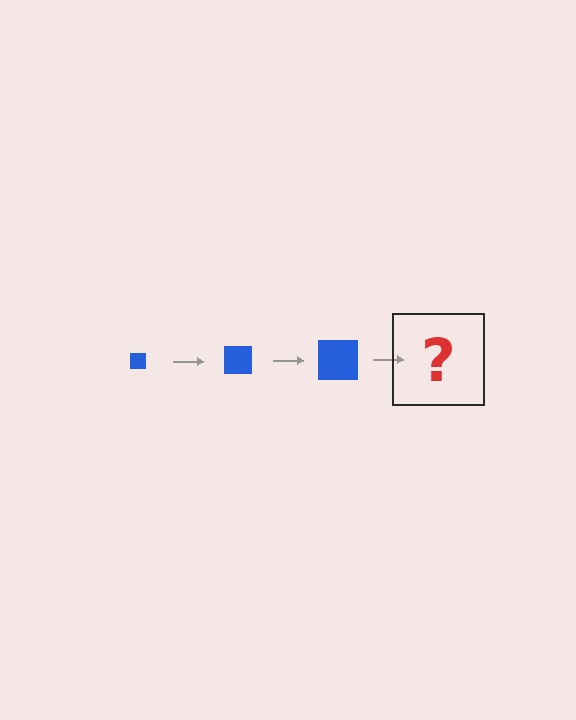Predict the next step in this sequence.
The next step is a blue square, larger than the previous one.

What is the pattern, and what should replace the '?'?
The pattern is that the square gets progressively larger each step. The '?' should be a blue square, larger than the previous one.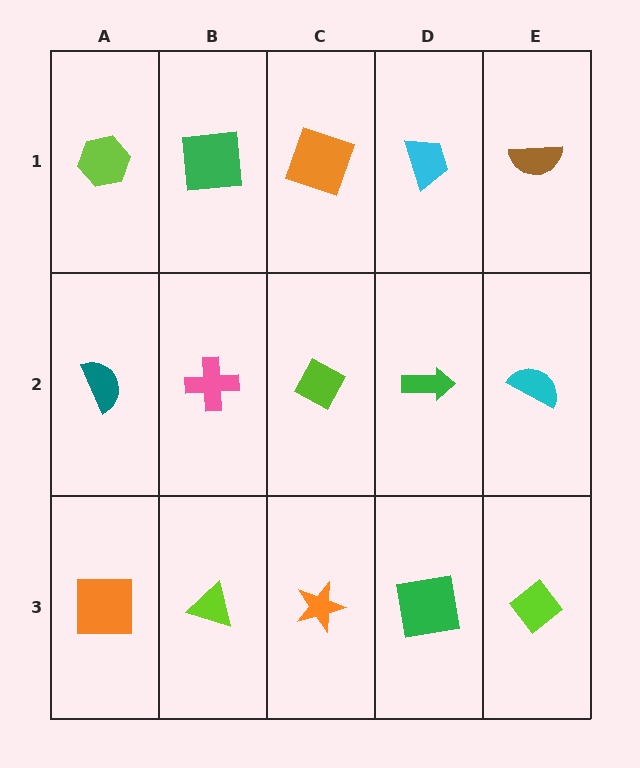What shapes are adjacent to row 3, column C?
A lime diamond (row 2, column C), a lime triangle (row 3, column B), a green square (row 3, column D).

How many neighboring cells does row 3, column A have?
2.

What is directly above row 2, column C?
An orange square.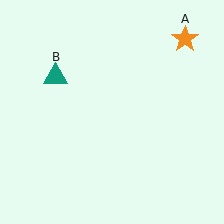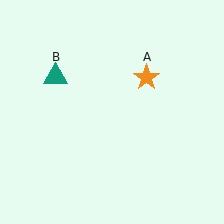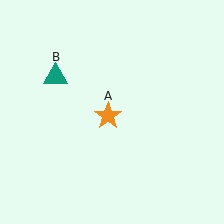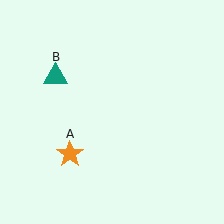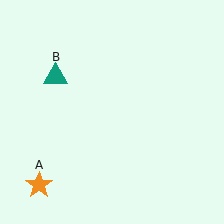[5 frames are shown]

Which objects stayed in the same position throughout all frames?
Teal triangle (object B) remained stationary.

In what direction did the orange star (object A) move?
The orange star (object A) moved down and to the left.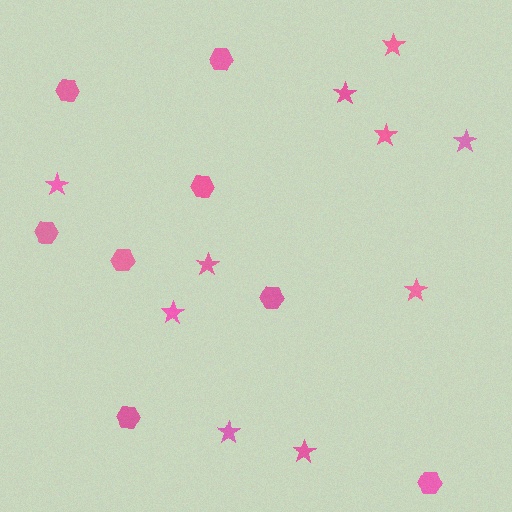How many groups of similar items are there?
There are 2 groups: one group of hexagons (8) and one group of stars (10).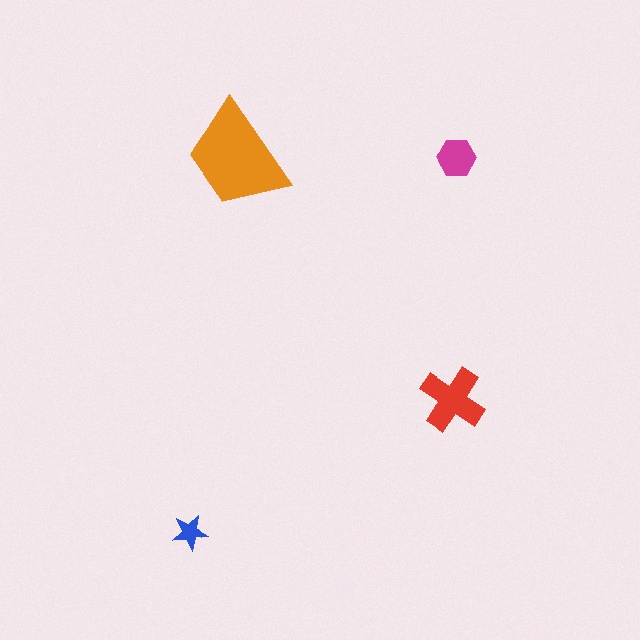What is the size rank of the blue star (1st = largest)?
4th.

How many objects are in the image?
There are 4 objects in the image.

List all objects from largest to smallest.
The orange trapezoid, the red cross, the magenta hexagon, the blue star.